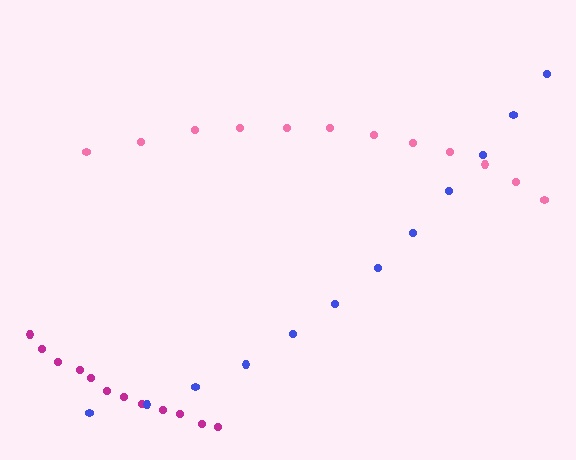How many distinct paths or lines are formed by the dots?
There are 3 distinct paths.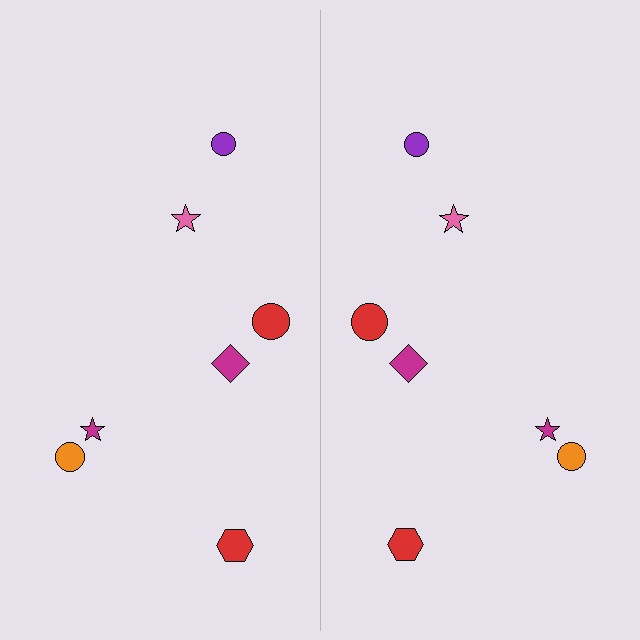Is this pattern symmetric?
Yes, this pattern has bilateral (reflection) symmetry.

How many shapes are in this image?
There are 14 shapes in this image.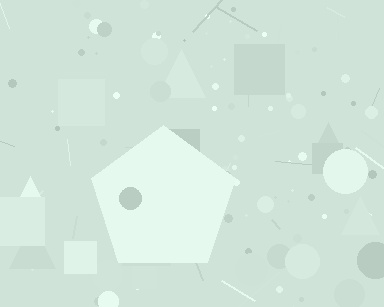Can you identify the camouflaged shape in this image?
The camouflaged shape is a pentagon.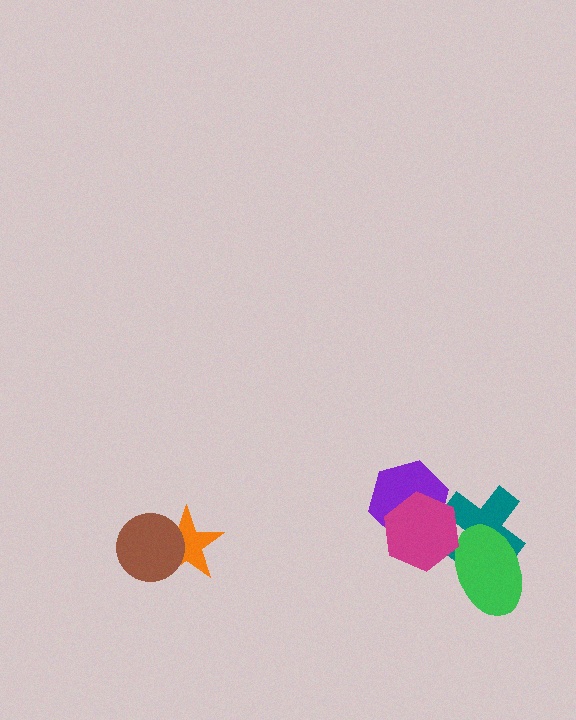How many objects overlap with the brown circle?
1 object overlaps with the brown circle.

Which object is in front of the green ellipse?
The magenta hexagon is in front of the green ellipse.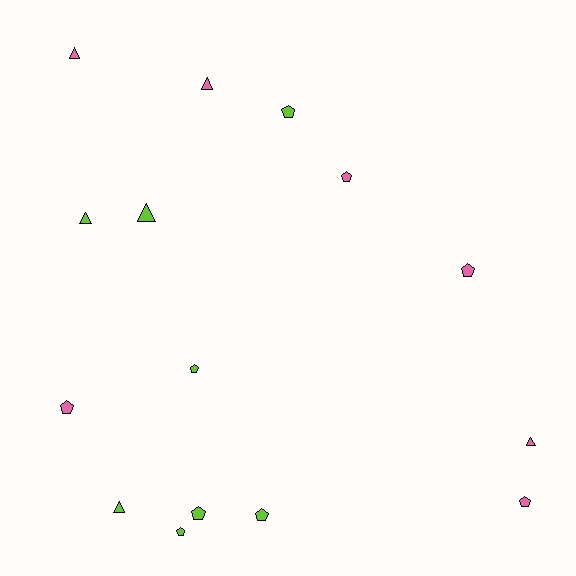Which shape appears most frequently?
Pentagon, with 9 objects.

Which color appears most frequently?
Lime, with 8 objects.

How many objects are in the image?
There are 15 objects.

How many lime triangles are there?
There are 3 lime triangles.